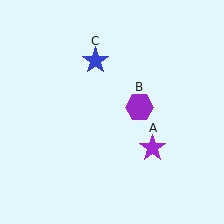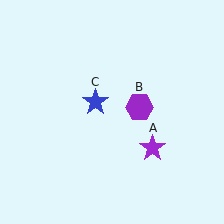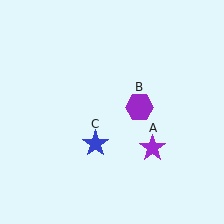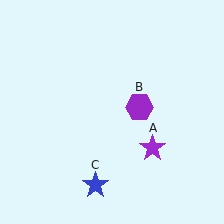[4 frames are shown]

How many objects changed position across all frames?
1 object changed position: blue star (object C).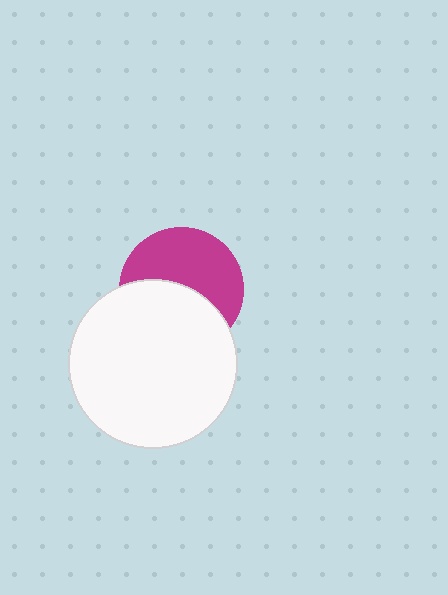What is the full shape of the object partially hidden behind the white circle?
The partially hidden object is a magenta circle.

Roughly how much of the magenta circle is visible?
About half of it is visible (roughly 53%).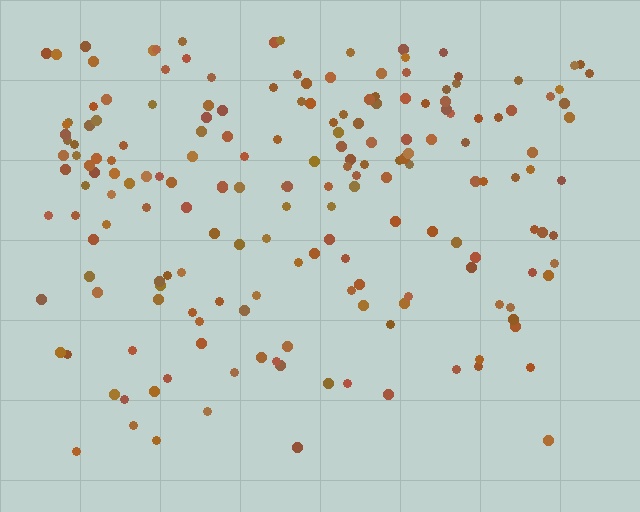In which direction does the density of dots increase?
From bottom to top, with the top side densest.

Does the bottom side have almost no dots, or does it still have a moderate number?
Still a moderate number, just noticeably fewer than the top.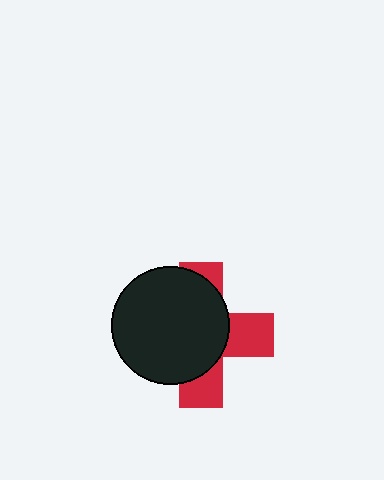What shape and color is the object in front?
The object in front is a black circle.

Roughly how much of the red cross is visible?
A small part of it is visible (roughly 38%).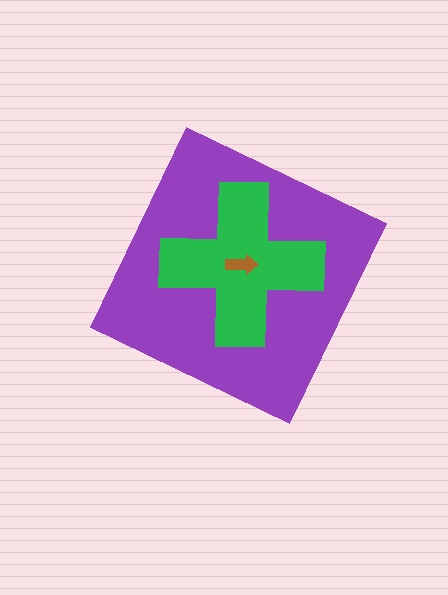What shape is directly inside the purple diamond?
The green cross.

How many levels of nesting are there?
3.